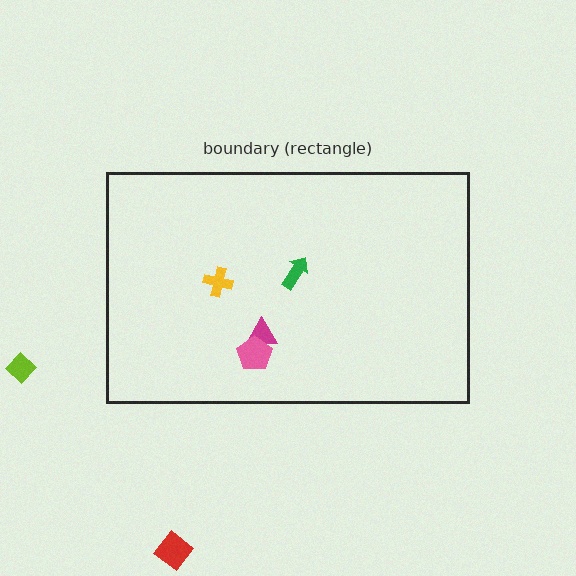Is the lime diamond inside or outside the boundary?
Outside.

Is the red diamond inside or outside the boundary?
Outside.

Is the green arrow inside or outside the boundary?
Inside.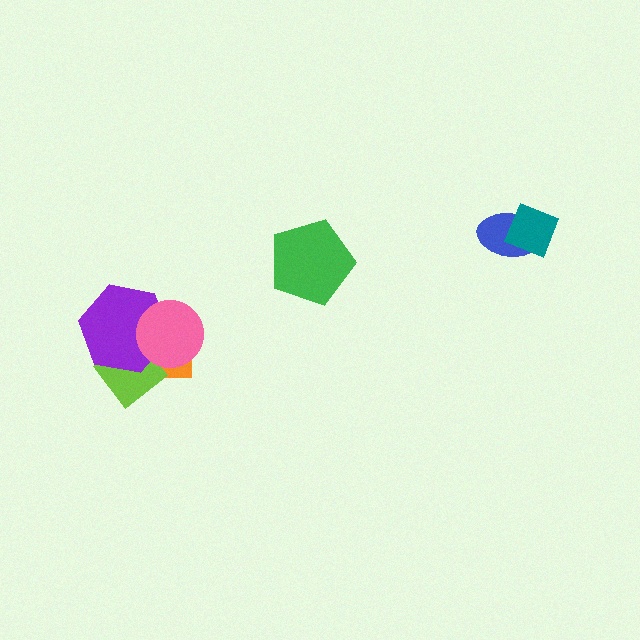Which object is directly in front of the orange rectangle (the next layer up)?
The lime diamond is directly in front of the orange rectangle.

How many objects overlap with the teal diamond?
1 object overlaps with the teal diamond.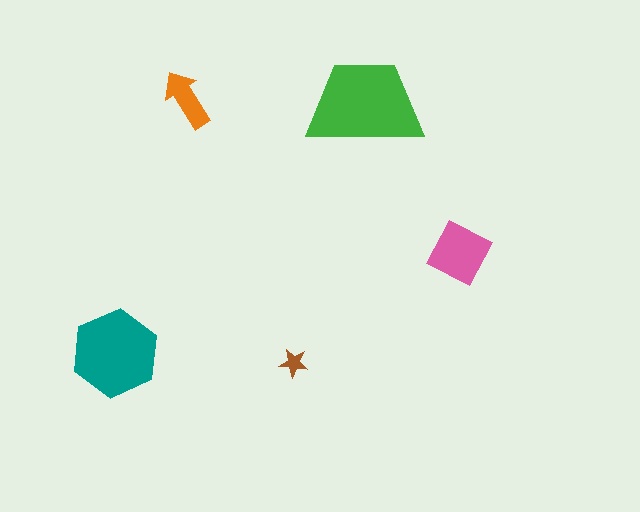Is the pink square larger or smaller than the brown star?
Larger.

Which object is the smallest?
The brown star.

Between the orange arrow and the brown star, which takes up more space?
The orange arrow.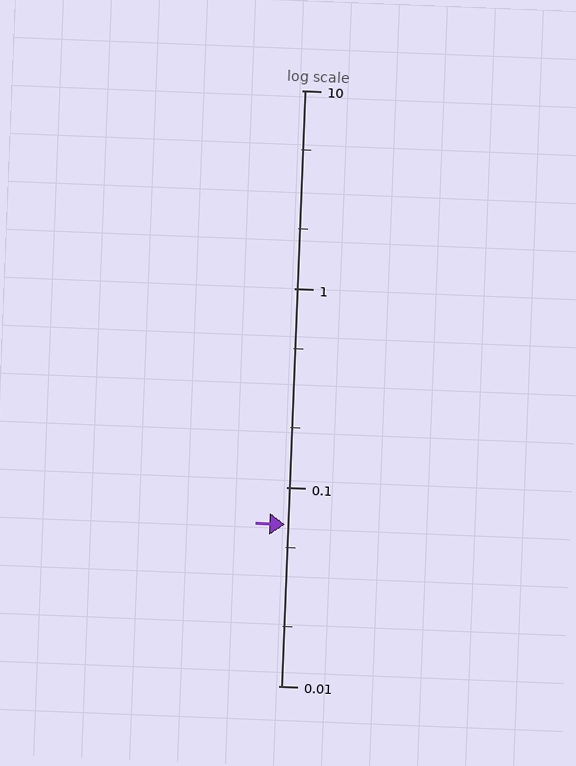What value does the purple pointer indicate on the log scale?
The pointer indicates approximately 0.065.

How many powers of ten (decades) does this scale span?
The scale spans 3 decades, from 0.01 to 10.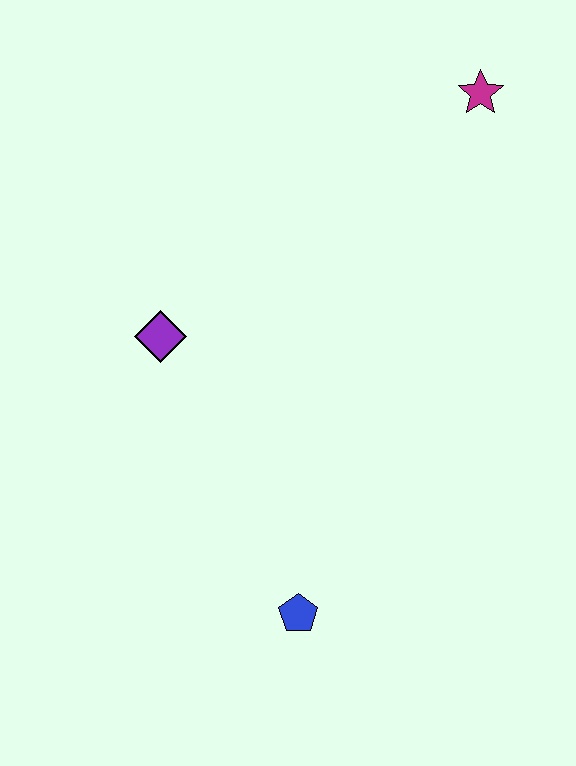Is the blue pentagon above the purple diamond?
No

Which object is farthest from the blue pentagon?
The magenta star is farthest from the blue pentagon.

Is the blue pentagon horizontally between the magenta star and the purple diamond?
Yes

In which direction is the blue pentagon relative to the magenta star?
The blue pentagon is below the magenta star.